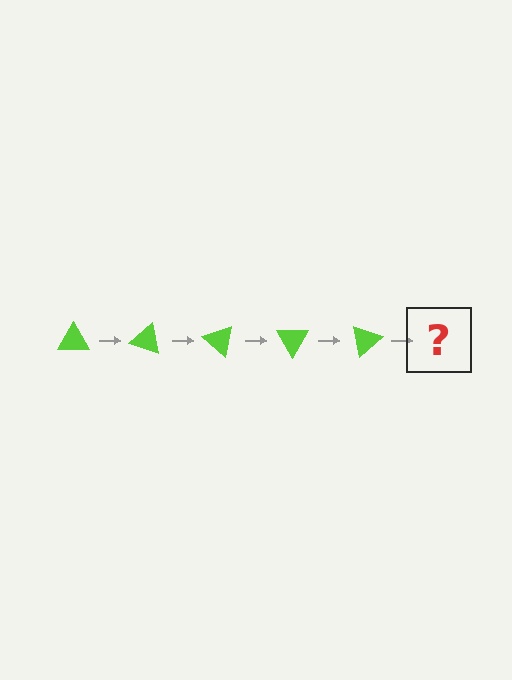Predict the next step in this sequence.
The next step is a lime triangle rotated 100 degrees.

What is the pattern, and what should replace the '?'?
The pattern is that the triangle rotates 20 degrees each step. The '?' should be a lime triangle rotated 100 degrees.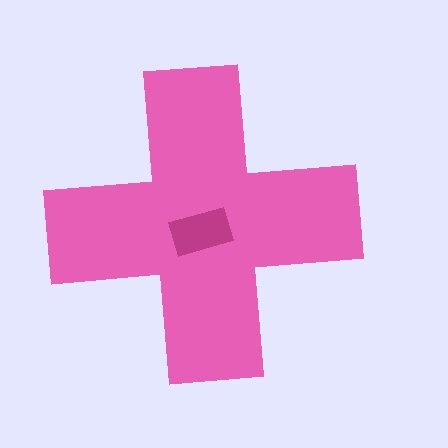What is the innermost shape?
The magenta rectangle.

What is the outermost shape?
The pink cross.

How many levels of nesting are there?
2.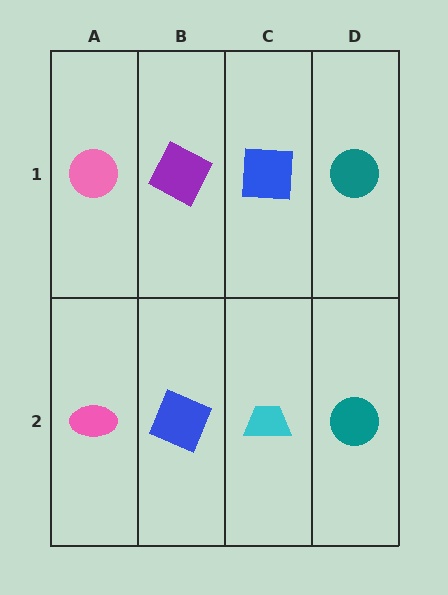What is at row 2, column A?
A pink ellipse.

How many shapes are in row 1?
4 shapes.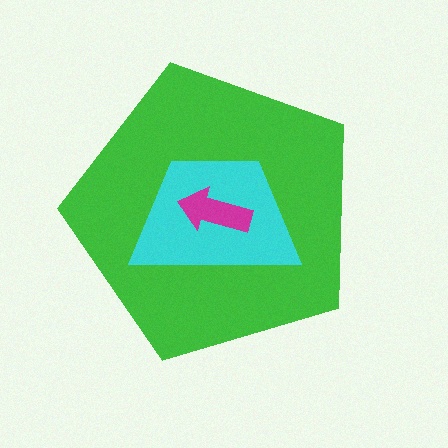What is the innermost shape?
The magenta arrow.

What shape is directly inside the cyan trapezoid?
The magenta arrow.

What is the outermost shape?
The green pentagon.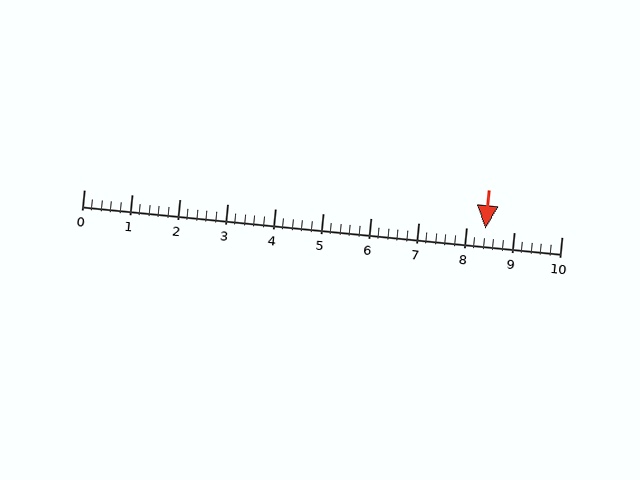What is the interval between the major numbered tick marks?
The major tick marks are spaced 1 units apart.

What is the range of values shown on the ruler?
The ruler shows values from 0 to 10.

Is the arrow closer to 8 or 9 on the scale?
The arrow is closer to 8.